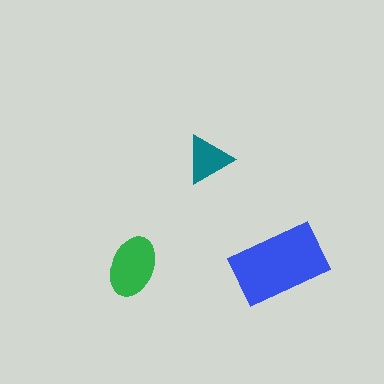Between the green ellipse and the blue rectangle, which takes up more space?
The blue rectangle.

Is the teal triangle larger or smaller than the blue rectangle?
Smaller.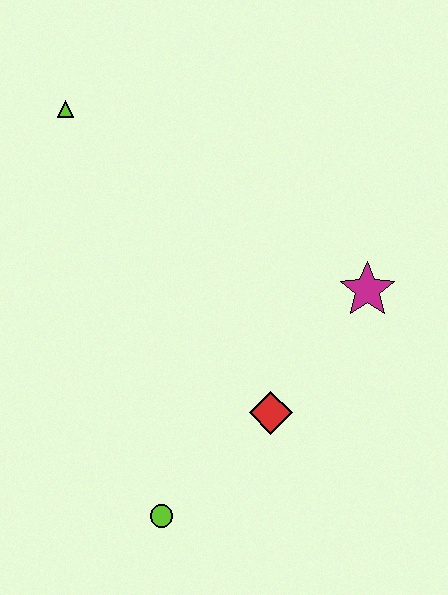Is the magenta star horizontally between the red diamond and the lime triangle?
No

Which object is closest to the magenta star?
The red diamond is closest to the magenta star.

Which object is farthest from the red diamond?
The lime triangle is farthest from the red diamond.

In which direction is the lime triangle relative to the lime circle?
The lime triangle is above the lime circle.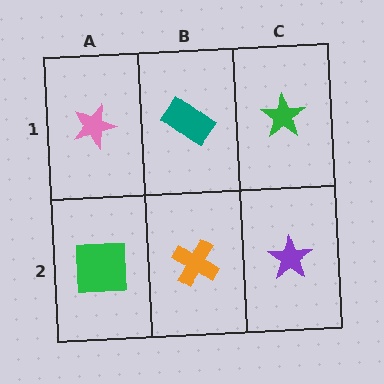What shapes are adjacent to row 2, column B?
A teal rectangle (row 1, column B), a green square (row 2, column A), a purple star (row 2, column C).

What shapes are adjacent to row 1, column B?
An orange cross (row 2, column B), a pink star (row 1, column A), a green star (row 1, column C).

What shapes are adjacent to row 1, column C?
A purple star (row 2, column C), a teal rectangle (row 1, column B).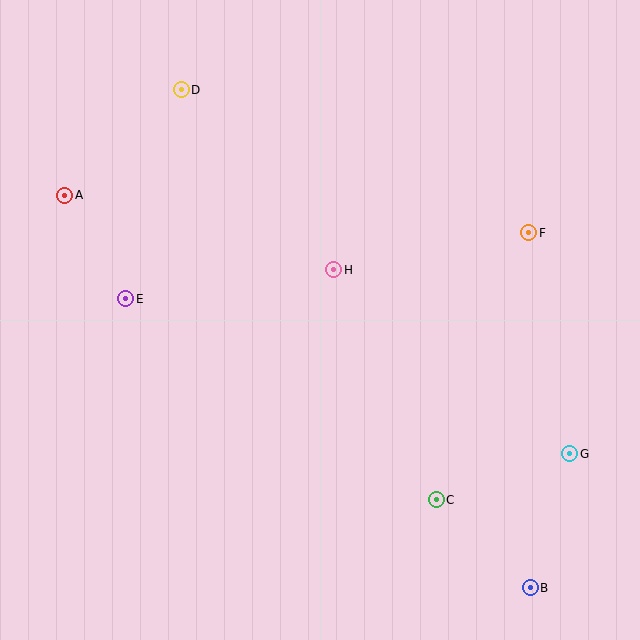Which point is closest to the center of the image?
Point H at (334, 270) is closest to the center.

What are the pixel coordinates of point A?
Point A is at (65, 195).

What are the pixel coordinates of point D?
Point D is at (181, 90).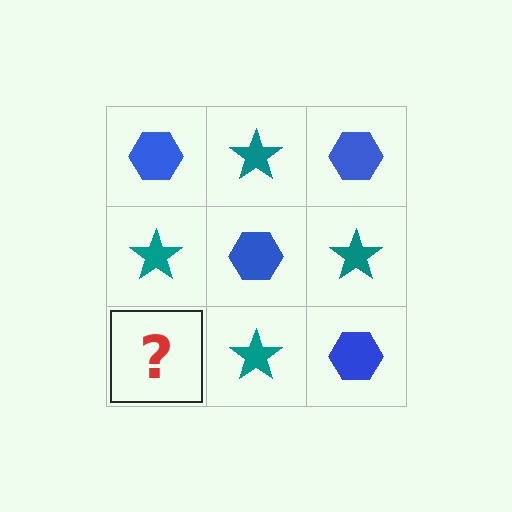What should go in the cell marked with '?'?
The missing cell should contain a blue hexagon.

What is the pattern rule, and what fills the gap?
The rule is that it alternates blue hexagon and teal star in a checkerboard pattern. The gap should be filled with a blue hexagon.